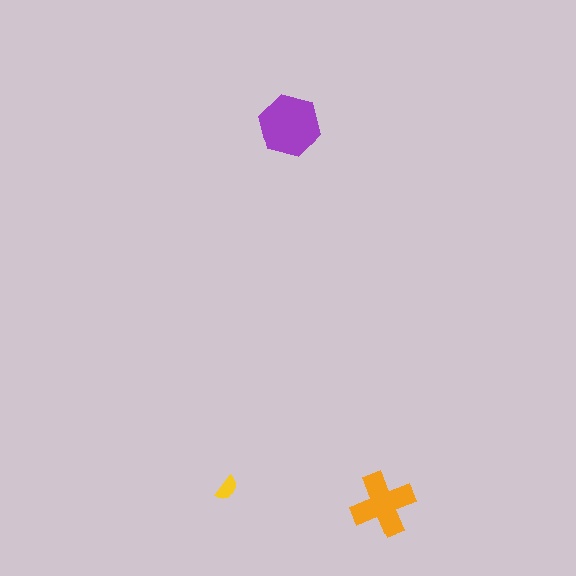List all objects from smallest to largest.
The yellow semicircle, the orange cross, the purple hexagon.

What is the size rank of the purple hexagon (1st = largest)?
1st.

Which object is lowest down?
The orange cross is bottommost.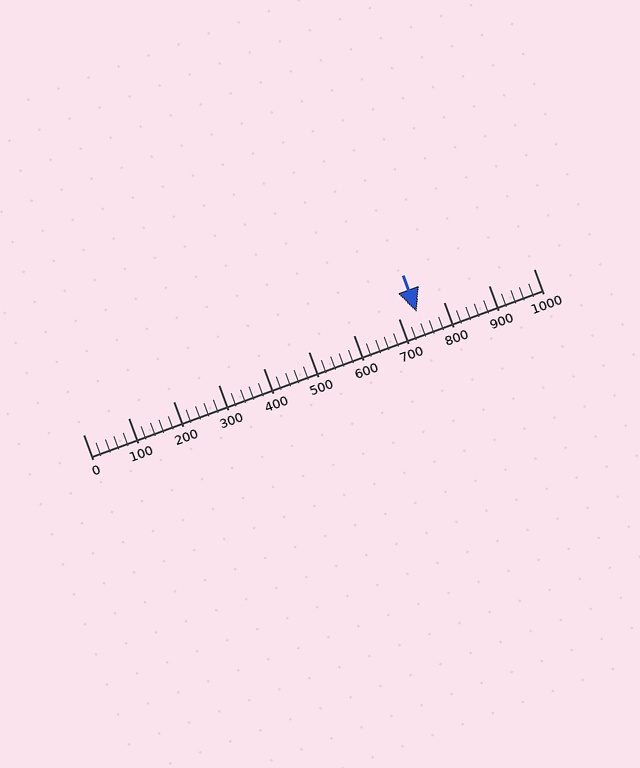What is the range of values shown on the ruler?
The ruler shows values from 0 to 1000.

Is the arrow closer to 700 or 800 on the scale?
The arrow is closer to 700.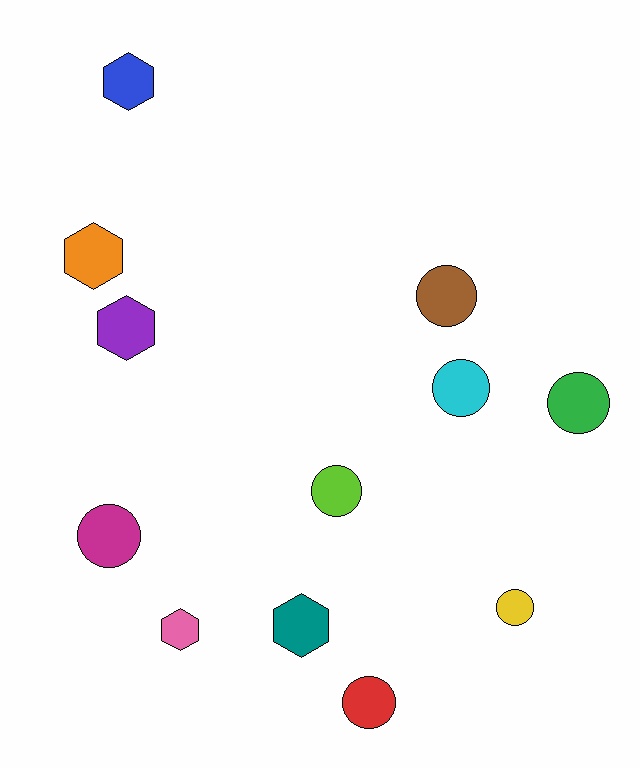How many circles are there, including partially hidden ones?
There are 7 circles.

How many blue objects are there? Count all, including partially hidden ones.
There is 1 blue object.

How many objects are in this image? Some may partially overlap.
There are 12 objects.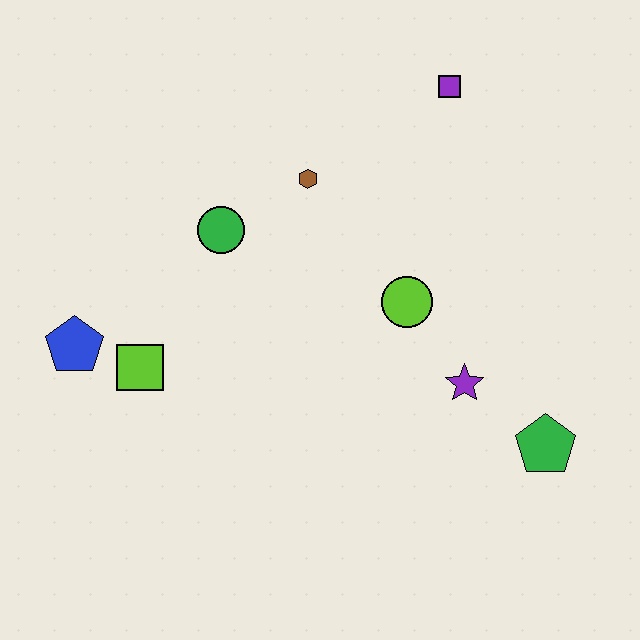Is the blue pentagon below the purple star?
No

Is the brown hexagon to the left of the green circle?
No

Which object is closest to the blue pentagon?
The lime square is closest to the blue pentagon.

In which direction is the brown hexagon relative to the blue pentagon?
The brown hexagon is to the right of the blue pentagon.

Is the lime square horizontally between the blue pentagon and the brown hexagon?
Yes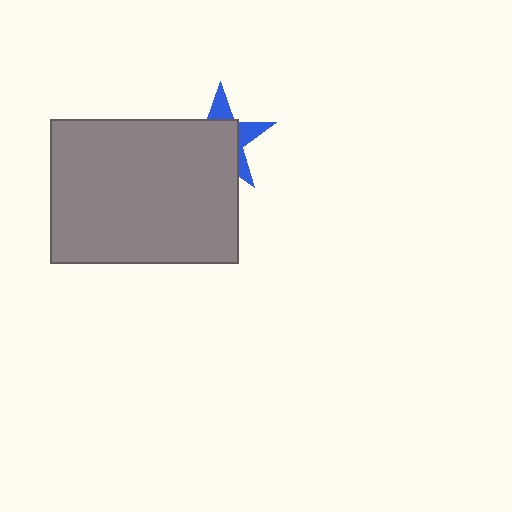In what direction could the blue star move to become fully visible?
The blue star could move toward the upper-right. That would shift it out from behind the gray rectangle entirely.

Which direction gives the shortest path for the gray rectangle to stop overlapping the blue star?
Moving toward the lower-left gives the shortest separation.